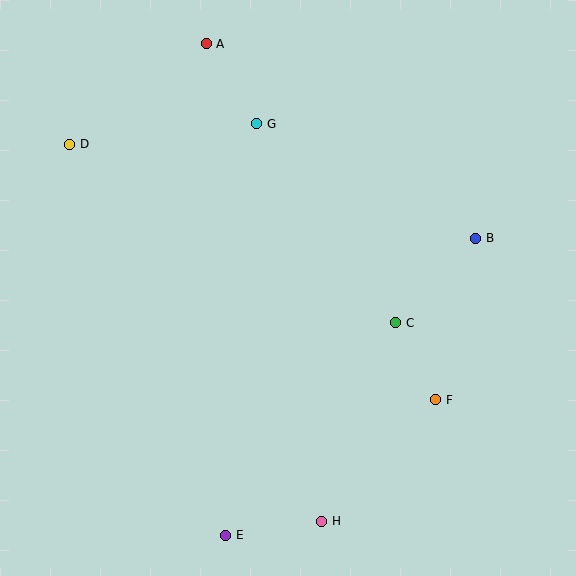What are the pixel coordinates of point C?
Point C is at (396, 323).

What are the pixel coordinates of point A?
Point A is at (206, 44).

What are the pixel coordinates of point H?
Point H is at (322, 521).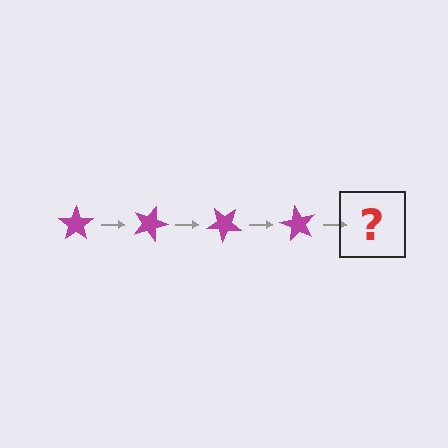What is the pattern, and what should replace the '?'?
The pattern is that the star rotates 20 degrees each step. The '?' should be a magenta star rotated 80 degrees.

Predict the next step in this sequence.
The next step is a magenta star rotated 80 degrees.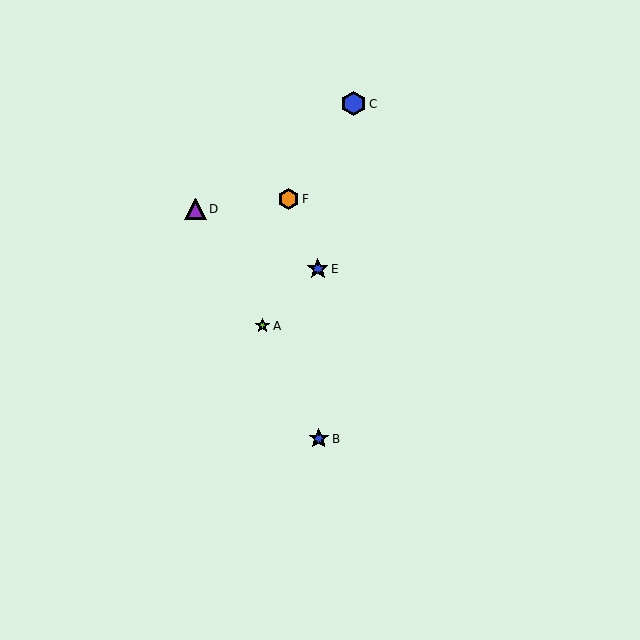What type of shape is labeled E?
Shape E is a blue star.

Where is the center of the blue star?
The center of the blue star is at (319, 439).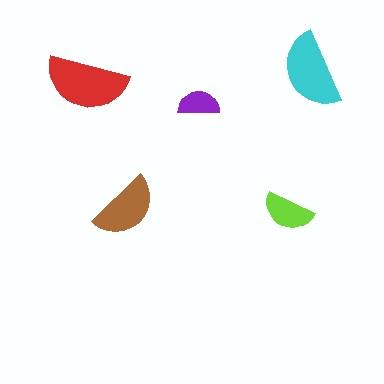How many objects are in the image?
There are 5 objects in the image.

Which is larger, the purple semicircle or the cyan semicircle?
The cyan one.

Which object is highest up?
The cyan semicircle is topmost.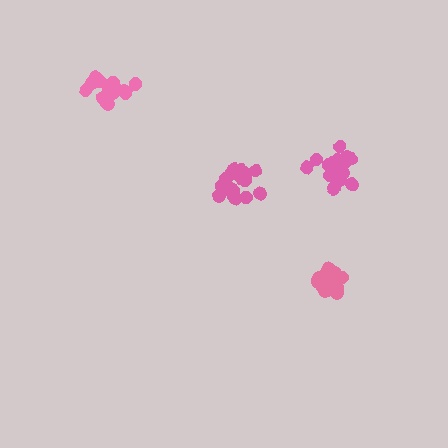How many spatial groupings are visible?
There are 4 spatial groupings.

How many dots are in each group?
Group 1: 16 dots, Group 2: 17 dots, Group 3: 20 dots, Group 4: 15 dots (68 total).